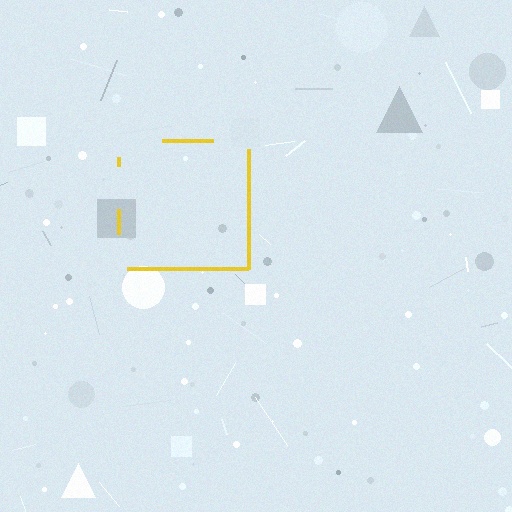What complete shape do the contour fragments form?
The contour fragments form a square.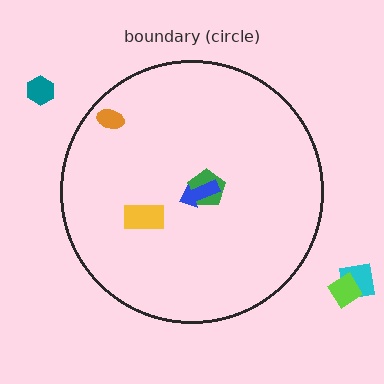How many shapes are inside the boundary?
4 inside, 3 outside.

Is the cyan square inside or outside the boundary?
Outside.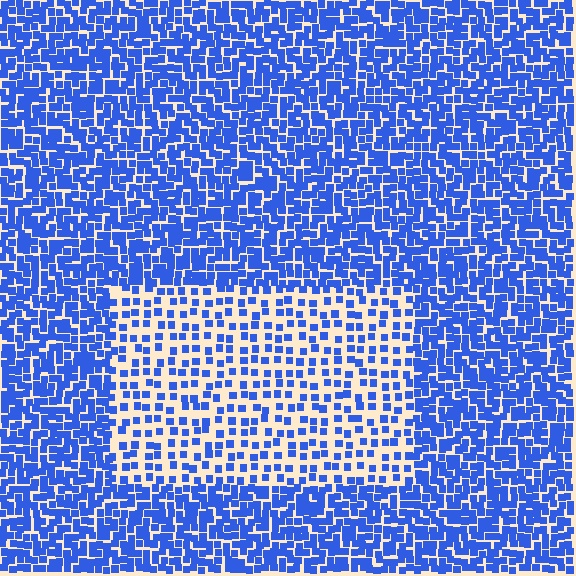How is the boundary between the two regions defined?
The boundary is defined by a change in element density (approximately 2.2x ratio). All elements are the same color, size, and shape.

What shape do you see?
I see a rectangle.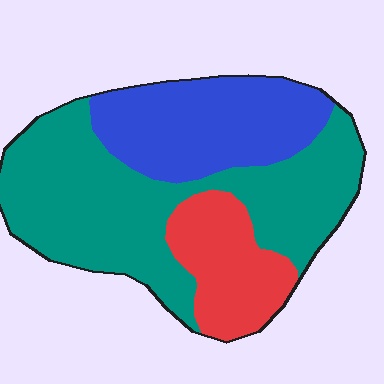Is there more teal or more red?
Teal.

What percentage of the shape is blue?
Blue takes up about one quarter (1/4) of the shape.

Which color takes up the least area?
Red, at roughly 20%.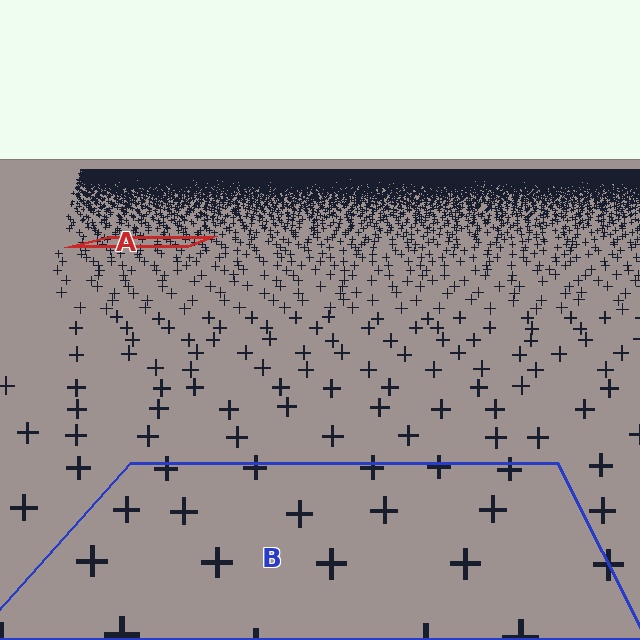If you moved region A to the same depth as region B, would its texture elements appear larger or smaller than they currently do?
They would appear larger. At a closer depth, the same texture elements are projected at a bigger on-screen size.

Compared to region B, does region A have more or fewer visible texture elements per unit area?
Region A has more texture elements per unit area — they are packed more densely because it is farther away.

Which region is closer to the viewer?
Region B is closer. The texture elements there are larger and more spread out.